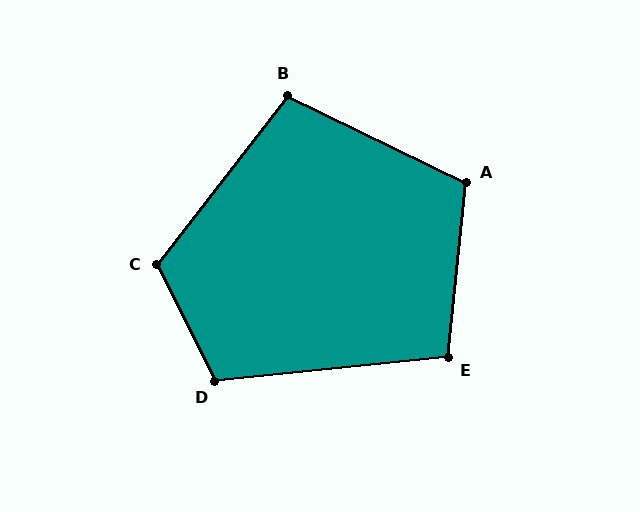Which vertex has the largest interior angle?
C, at approximately 116 degrees.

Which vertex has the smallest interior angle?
E, at approximately 102 degrees.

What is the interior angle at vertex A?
Approximately 110 degrees (obtuse).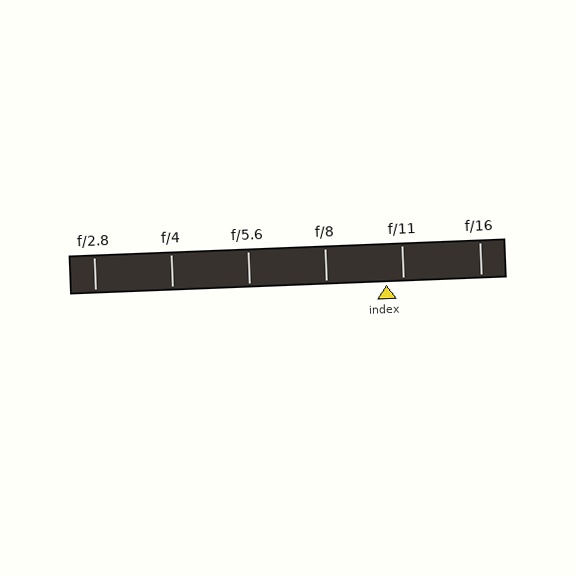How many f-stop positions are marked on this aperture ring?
There are 6 f-stop positions marked.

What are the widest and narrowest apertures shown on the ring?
The widest aperture shown is f/2.8 and the narrowest is f/16.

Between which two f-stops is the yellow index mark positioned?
The index mark is between f/8 and f/11.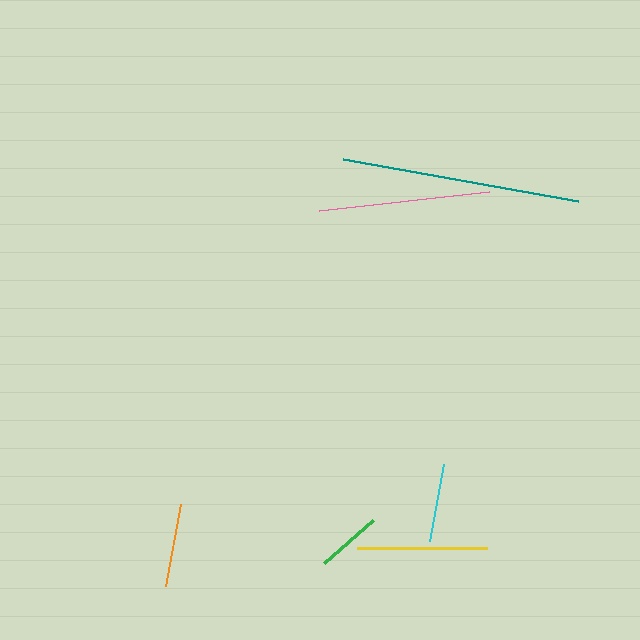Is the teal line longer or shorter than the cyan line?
The teal line is longer than the cyan line.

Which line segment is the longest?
The teal line is the longest at approximately 238 pixels.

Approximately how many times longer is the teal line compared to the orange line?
The teal line is approximately 2.9 times the length of the orange line.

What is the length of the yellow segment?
The yellow segment is approximately 130 pixels long.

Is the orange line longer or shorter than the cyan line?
The orange line is longer than the cyan line.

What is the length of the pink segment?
The pink segment is approximately 171 pixels long.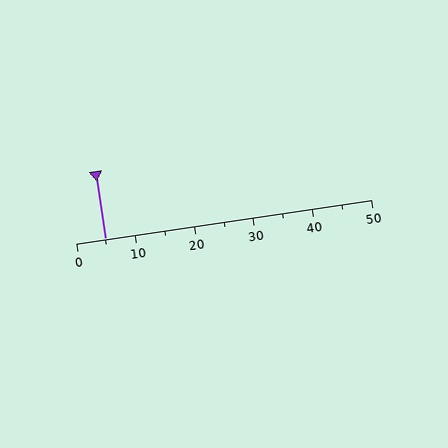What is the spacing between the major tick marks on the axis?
The major ticks are spaced 10 apart.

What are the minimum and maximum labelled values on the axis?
The axis runs from 0 to 50.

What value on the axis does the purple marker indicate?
The marker indicates approximately 5.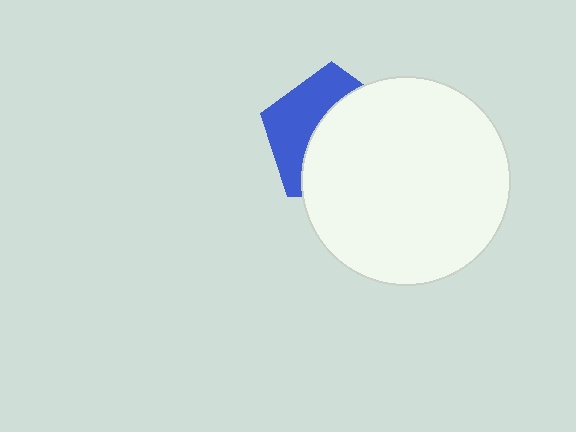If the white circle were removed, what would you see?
You would see the complete blue pentagon.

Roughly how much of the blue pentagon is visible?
A small part of it is visible (roughly 40%).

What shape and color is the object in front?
The object in front is a white circle.